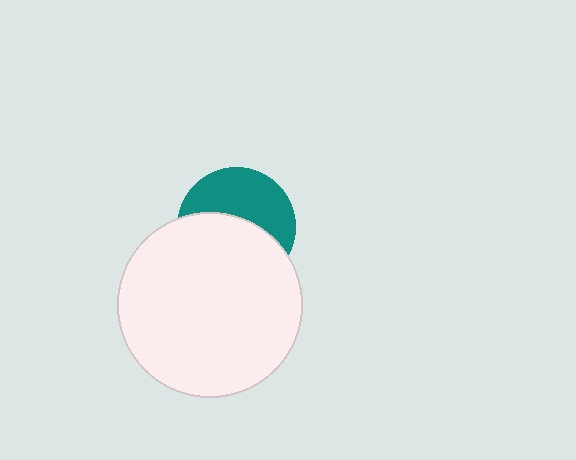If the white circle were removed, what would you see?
You would see the complete teal circle.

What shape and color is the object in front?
The object in front is a white circle.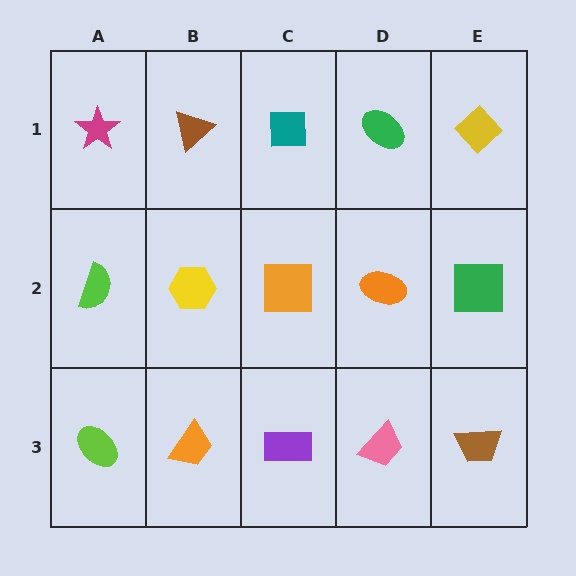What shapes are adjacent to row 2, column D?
A green ellipse (row 1, column D), a pink trapezoid (row 3, column D), an orange square (row 2, column C), a green square (row 2, column E).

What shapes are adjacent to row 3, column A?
A lime semicircle (row 2, column A), an orange trapezoid (row 3, column B).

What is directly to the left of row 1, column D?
A teal square.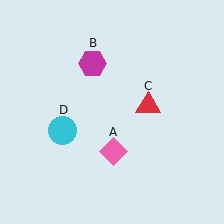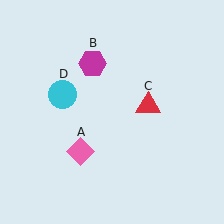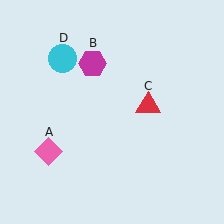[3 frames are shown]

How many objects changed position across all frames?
2 objects changed position: pink diamond (object A), cyan circle (object D).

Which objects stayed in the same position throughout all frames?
Magenta hexagon (object B) and red triangle (object C) remained stationary.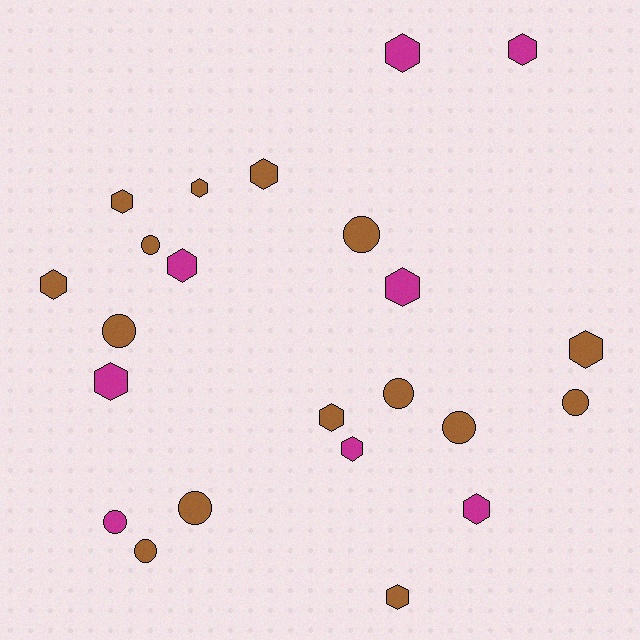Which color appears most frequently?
Brown, with 15 objects.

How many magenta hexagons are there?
There are 7 magenta hexagons.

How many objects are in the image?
There are 23 objects.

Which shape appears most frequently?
Hexagon, with 14 objects.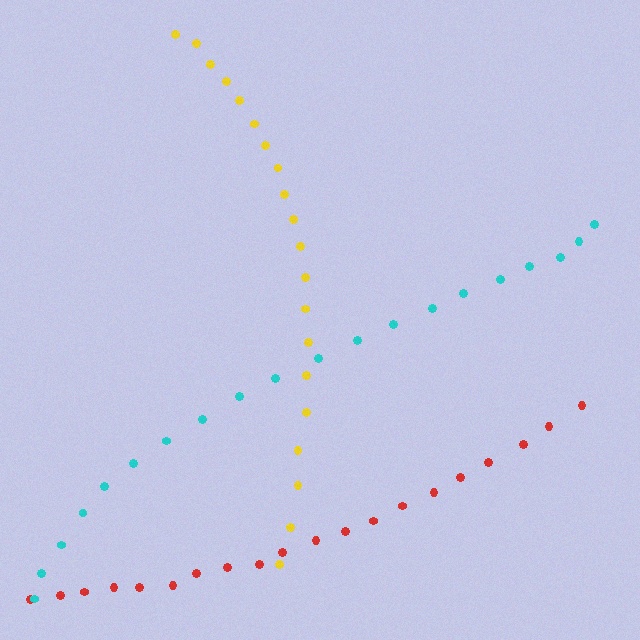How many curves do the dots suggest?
There are 3 distinct paths.